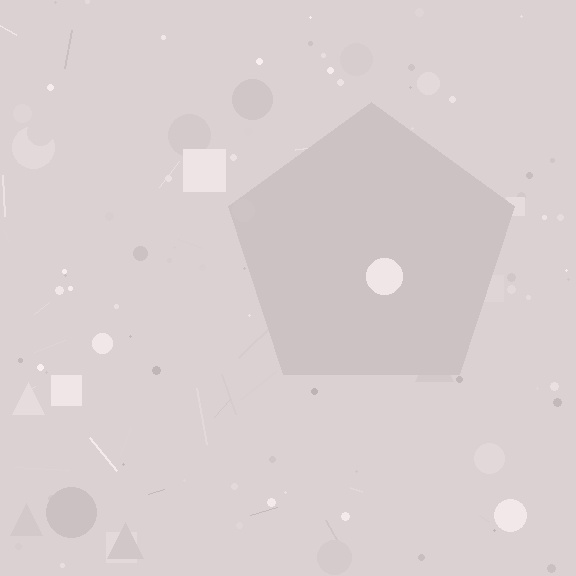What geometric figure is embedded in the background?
A pentagon is embedded in the background.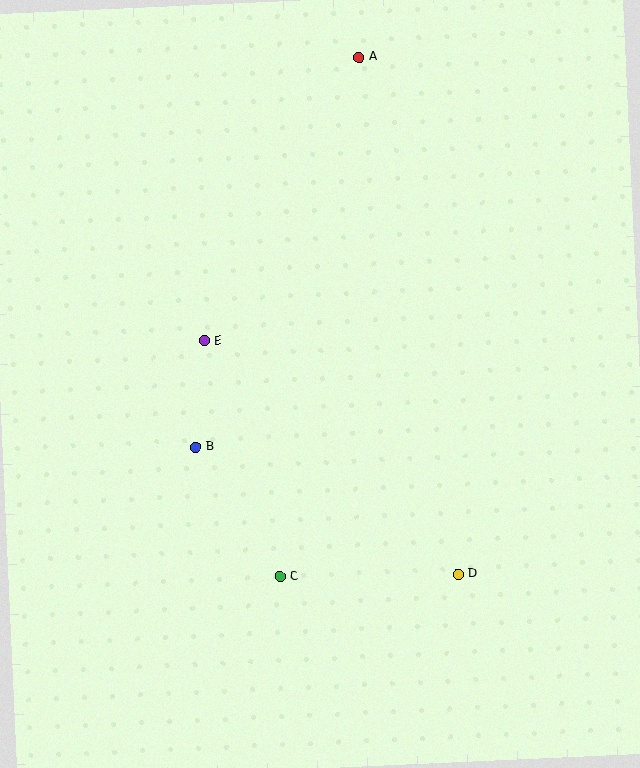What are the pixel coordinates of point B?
Point B is at (195, 447).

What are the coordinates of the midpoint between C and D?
The midpoint between C and D is at (369, 576).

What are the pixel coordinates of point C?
Point C is at (280, 577).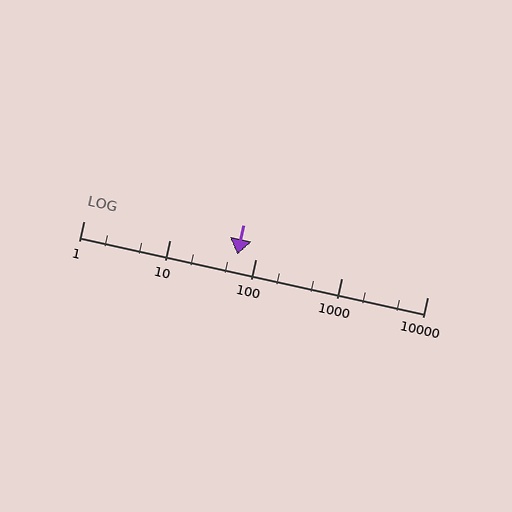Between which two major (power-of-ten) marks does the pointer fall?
The pointer is between 10 and 100.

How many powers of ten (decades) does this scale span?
The scale spans 4 decades, from 1 to 10000.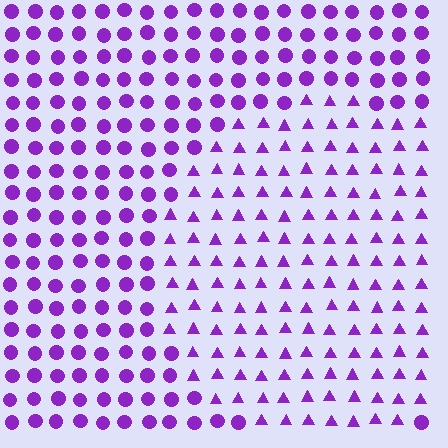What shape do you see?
I see a circle.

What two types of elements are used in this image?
The image uses triangles inside the circle region and circles outside it.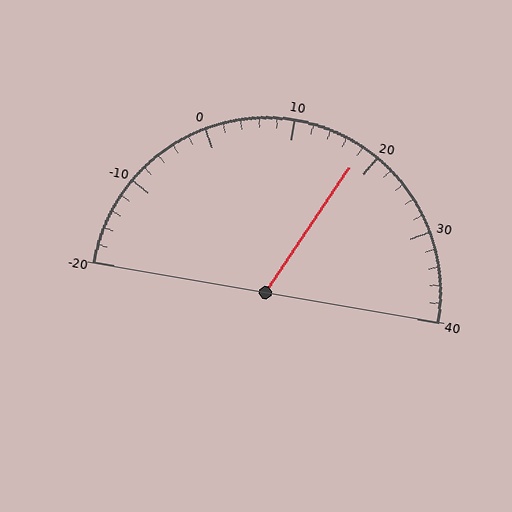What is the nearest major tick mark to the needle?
The nearest major tick mark is 20.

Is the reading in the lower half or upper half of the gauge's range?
The reading is in the upper half of the range (-20 to 40).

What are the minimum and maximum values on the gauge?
The gauge ranges from -20 to 40.